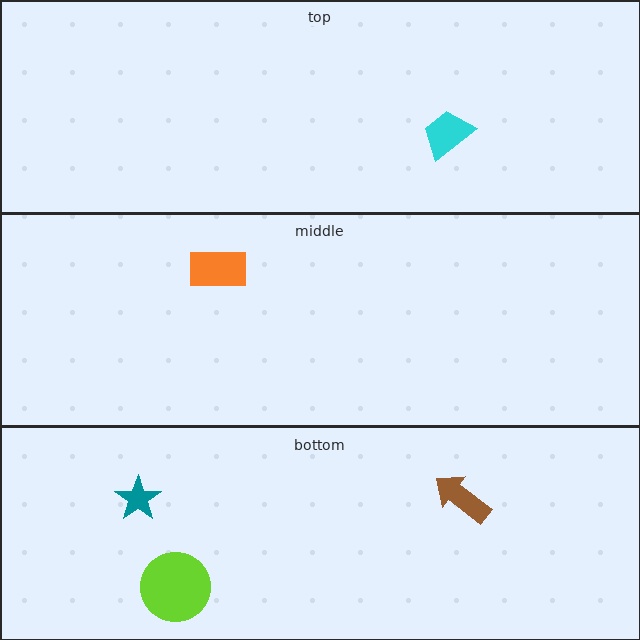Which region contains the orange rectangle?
The middle region.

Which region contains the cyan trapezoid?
The top region.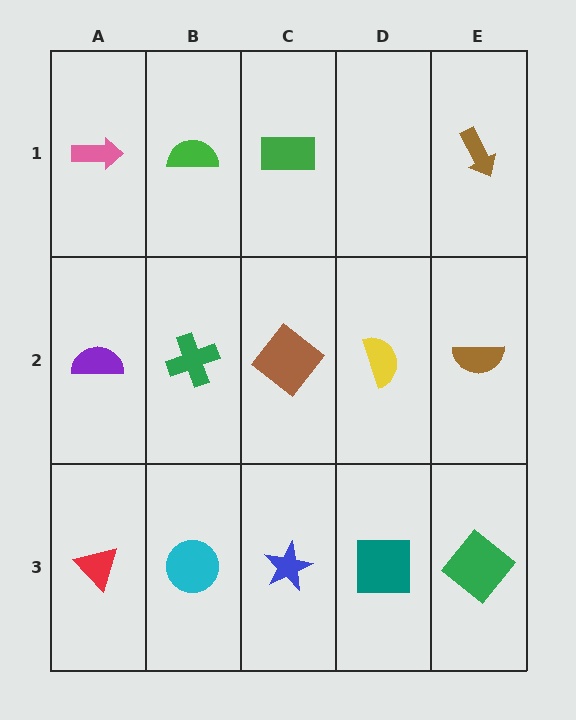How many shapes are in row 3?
5 shapes.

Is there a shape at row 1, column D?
No, that cell is empty.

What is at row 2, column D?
A yellow semicircle.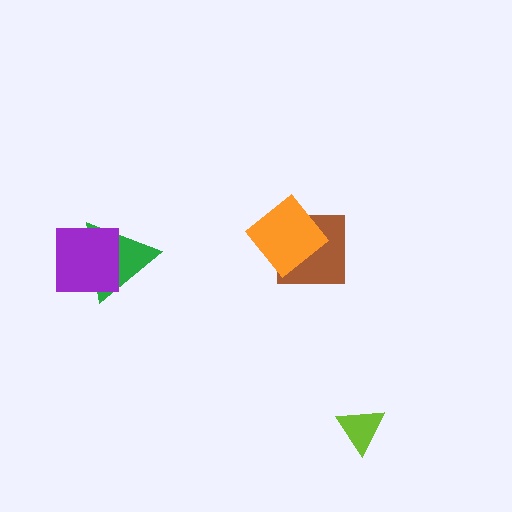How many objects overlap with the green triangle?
1 object overlaps with the green triangle.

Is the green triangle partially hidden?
Yes, it is partially covered by another shape.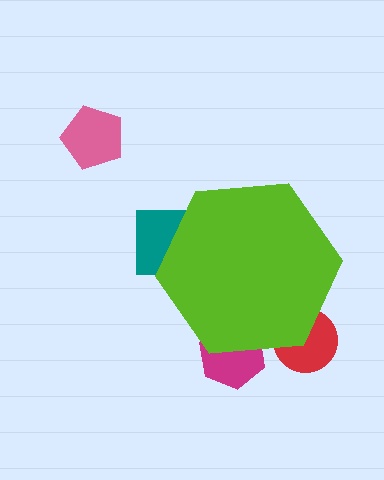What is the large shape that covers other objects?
A lime hexagon.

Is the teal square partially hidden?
Yes, the teal square is partially hidden behind the lime hexagon.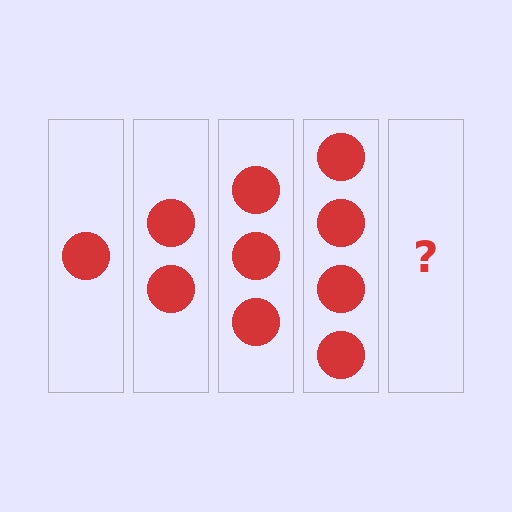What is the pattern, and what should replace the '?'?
The pattern is that each step adds one more circle. The '?' should be 5 circles.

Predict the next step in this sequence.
The next step is 5 circles.